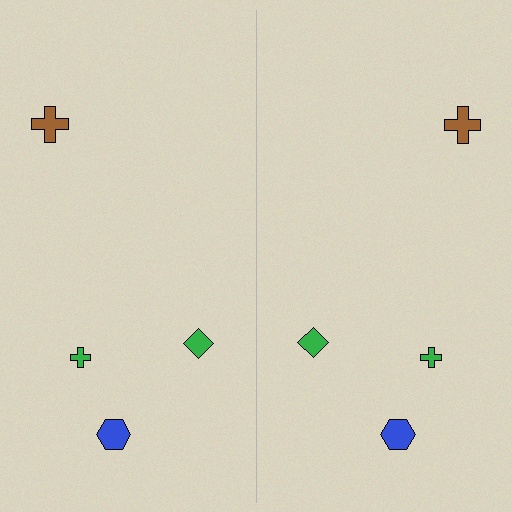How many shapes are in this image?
There are 8 shapes in this image.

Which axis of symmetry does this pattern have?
The pattern has a vertical axis of symmetry running through the center of the image.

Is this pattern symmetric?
Yes, this pattern has bilateral (reflection) symmetry.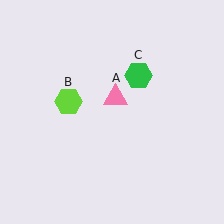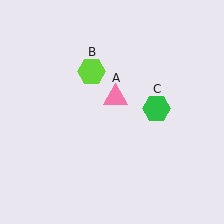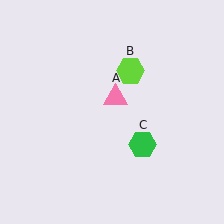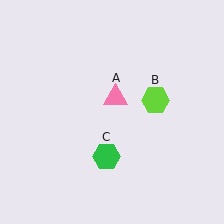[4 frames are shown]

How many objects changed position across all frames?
2 objects changed position: lime hexagon (object B), green hexagon (object C).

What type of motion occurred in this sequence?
The lime hexagon (object B), green hexagon (object C) rotated clockwise around the center of the scene.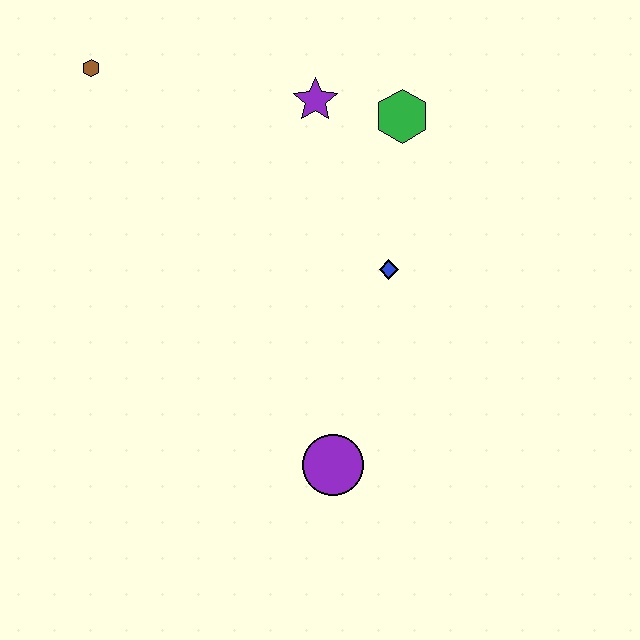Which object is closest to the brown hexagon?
The purple star is closest to the brown hexagon.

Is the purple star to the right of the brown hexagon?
Yes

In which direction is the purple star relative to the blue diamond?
The purple star is above the blue diamond.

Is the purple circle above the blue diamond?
No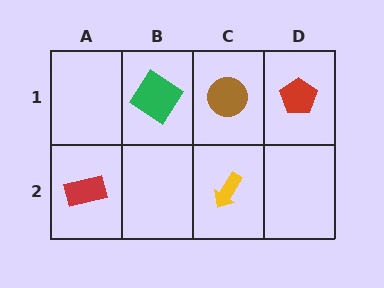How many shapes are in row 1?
3 shapes.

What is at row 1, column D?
A red pentagon.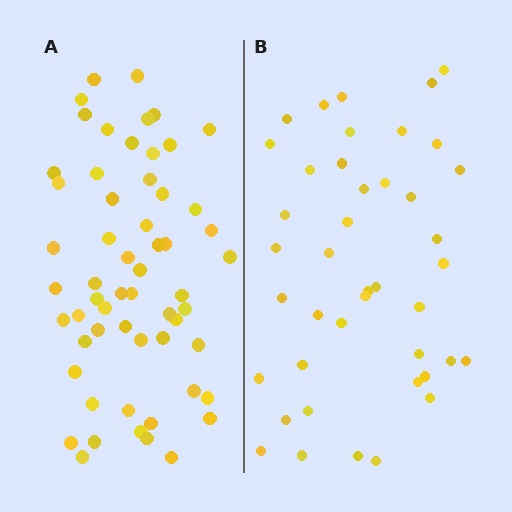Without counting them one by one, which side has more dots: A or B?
Region A (the left region) has more dots.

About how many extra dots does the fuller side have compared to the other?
Region A has approximately 15 more dots than region B.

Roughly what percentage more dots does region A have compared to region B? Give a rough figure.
About 40% more.